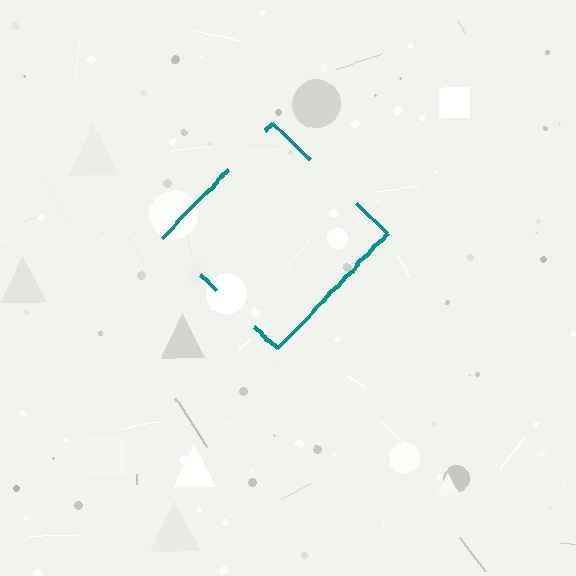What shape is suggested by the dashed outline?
The dashed outline suggests a diamond.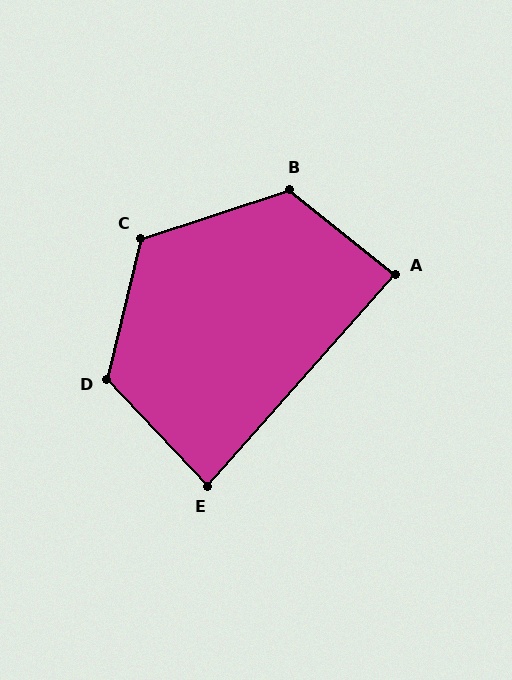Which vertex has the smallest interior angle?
E, at approximately 85 degrees.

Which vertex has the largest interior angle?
D, at approximately 123 degrees.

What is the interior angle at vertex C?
Approximately 121 degrees (obtuse).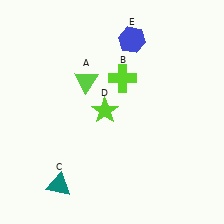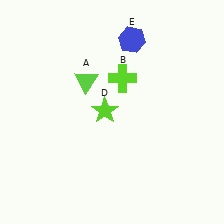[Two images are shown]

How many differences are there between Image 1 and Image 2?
There is 1 difference between the two images.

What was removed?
The teal triangle (C) was removed in Image 2.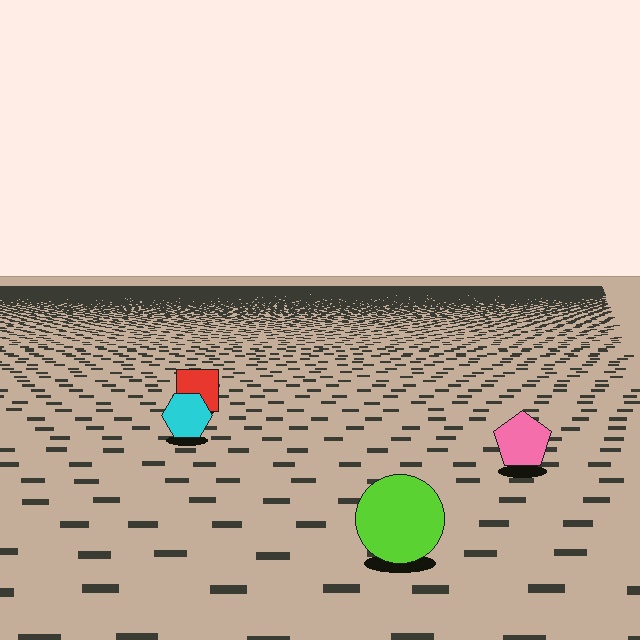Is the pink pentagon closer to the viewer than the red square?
Yes. The pink pentagon is closer — you can tell from the texture gradient: the ground texture is coarser near it.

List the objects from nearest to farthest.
From nearest to farthest: the lime circle, the pink pentagon, the cyan hexagon, the red square.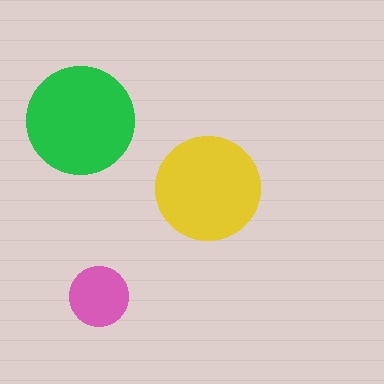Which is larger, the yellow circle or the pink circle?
The yellow one.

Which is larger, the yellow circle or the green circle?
The green one.